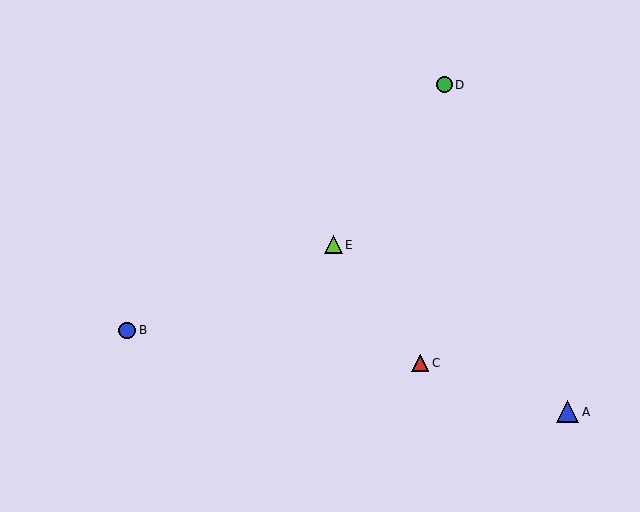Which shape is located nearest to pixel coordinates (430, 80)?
The green circle (labeled D) at (444, 85) is nearest to that location.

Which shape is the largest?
The blue triangle (labeled A) is the largest.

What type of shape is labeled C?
Shape C is a red triangle.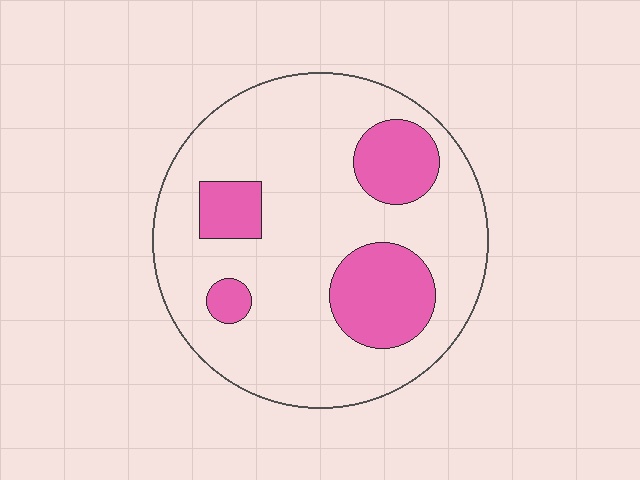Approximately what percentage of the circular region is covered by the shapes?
Approximately 25%.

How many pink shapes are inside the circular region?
4.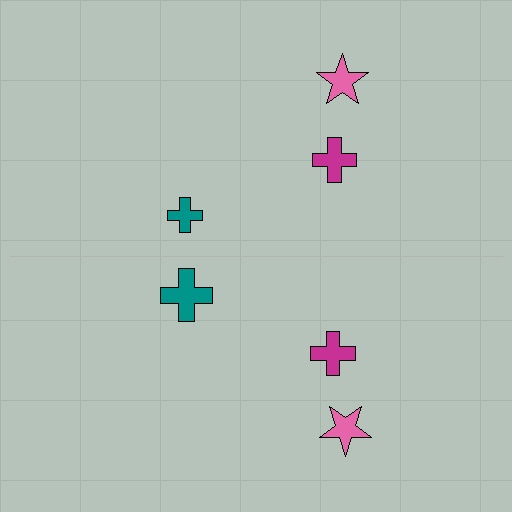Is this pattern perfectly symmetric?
No, the pattern is not perfectly symmetric. The teal cross on the bottom side has a different size than its mirror counterpart.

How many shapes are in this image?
There are 6 shapes in this image.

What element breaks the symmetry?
The teal cross on the bottom side has a different size than its mirror counterpart.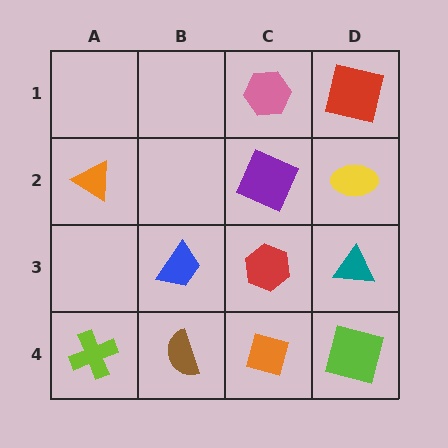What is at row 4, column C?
An orange diamond.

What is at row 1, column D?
A red square.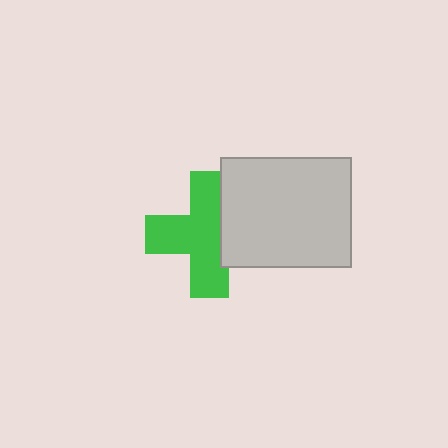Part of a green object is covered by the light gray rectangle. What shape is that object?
It is a cross.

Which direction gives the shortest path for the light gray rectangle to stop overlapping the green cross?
Moving right gives the shortest separation.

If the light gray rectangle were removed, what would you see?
You would see the complete green cross.